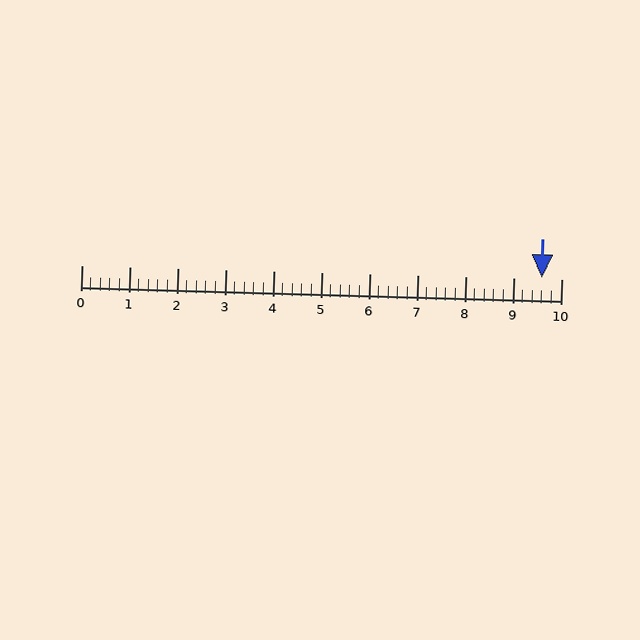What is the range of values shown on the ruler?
The ruler shows values from 0 to 10.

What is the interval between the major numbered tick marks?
The major tick marks are spaced 1 units apart.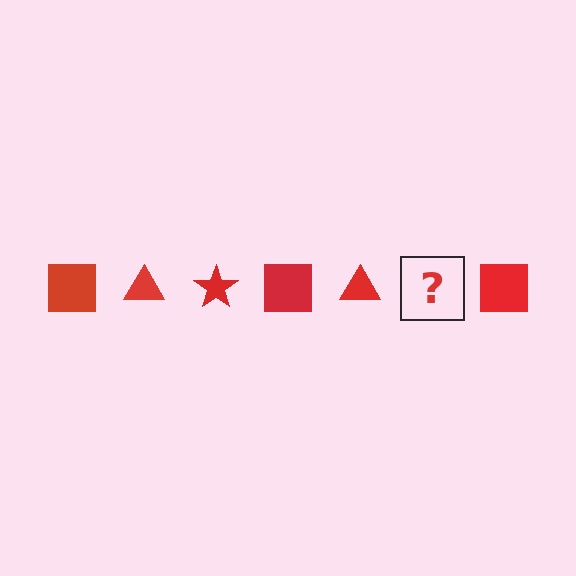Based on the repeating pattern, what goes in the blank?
The blank should be a red star.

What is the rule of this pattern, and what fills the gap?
The rule is that the pattern cycles through square, triangle, star shapes in red. The gap should be filled with a red star.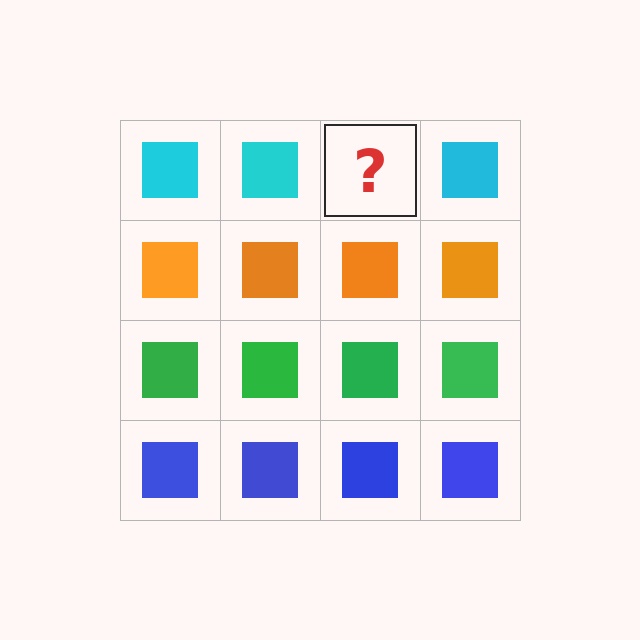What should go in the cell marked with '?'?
The missing cell should contain a cyan square.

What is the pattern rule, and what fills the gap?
The rule is that each row has a consistent color. The gap should be filled with a cyan square.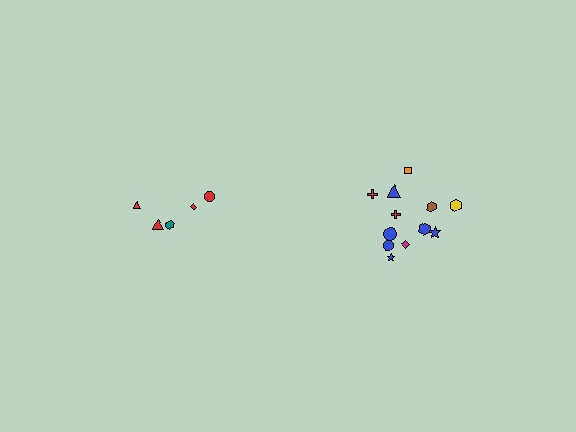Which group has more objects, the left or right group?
The right group.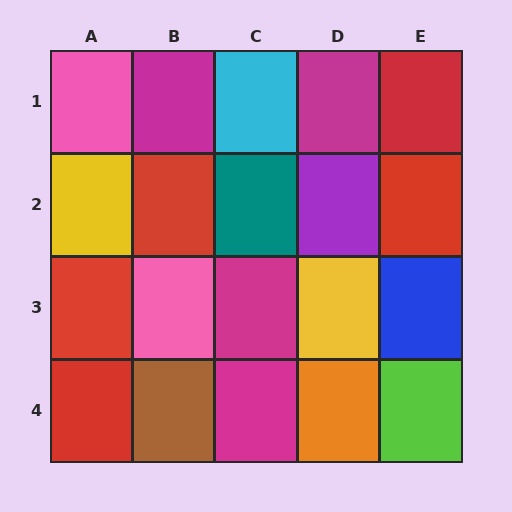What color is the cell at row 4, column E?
Lime.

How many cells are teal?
1 cell is teal.